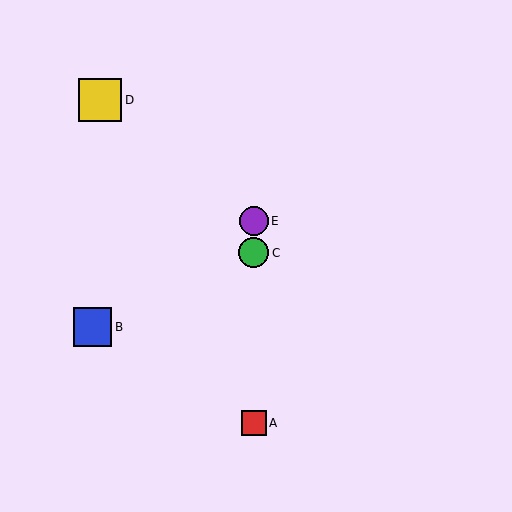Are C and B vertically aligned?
No, C is at x≈254 and B is at x≈92.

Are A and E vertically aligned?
Yes, both are at x≈254.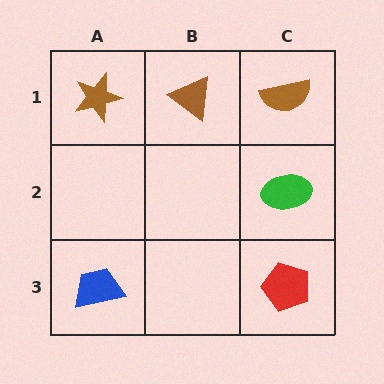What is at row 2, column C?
A green ellipse.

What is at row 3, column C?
A red pentagon.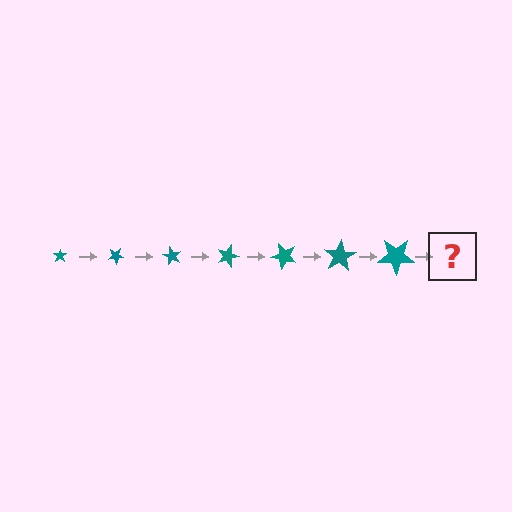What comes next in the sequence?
The next element should be a star, larger than the previous one and rotated 210 degrees from the start.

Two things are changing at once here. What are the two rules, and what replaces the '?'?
The two rules are that the star grows larger each step and it rotates 30 degrees each step. The '?' should be a star, larger than the previous one and rotated 210 degrees from the start.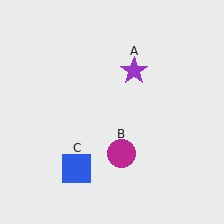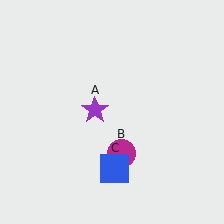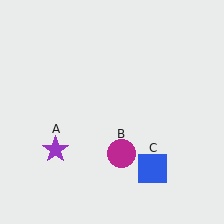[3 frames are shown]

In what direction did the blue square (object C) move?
The blue square (object C) moved right.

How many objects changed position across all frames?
2 objects changed position: purple star (object A), blue square (object C).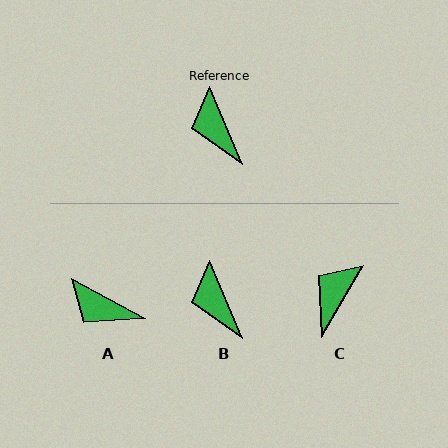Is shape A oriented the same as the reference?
No, it is off by about 39 degrees.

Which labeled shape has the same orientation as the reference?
B.